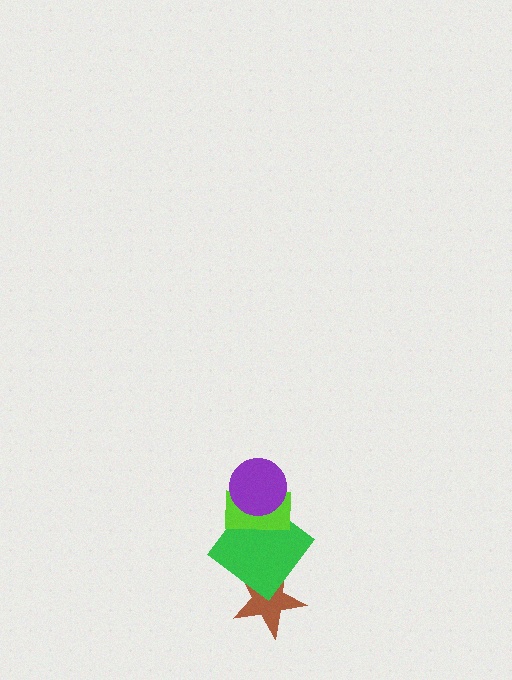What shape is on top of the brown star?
The green diamond is on top of the brown star.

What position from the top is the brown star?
The brown star is 4th from the top.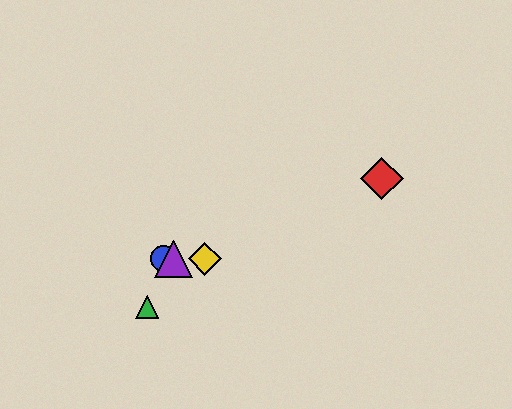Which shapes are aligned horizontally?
The blue circle, the yellow diamond, the purple triangle are aligned horizontally.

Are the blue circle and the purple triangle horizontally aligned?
Yes, both are at y≈259.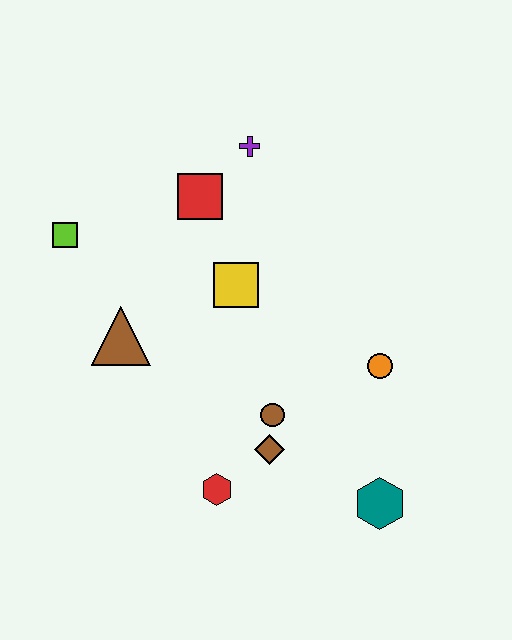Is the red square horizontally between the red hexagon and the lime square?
Yes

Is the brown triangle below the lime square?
Yes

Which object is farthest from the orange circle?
The lime square is farthest from the orange circle.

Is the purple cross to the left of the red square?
No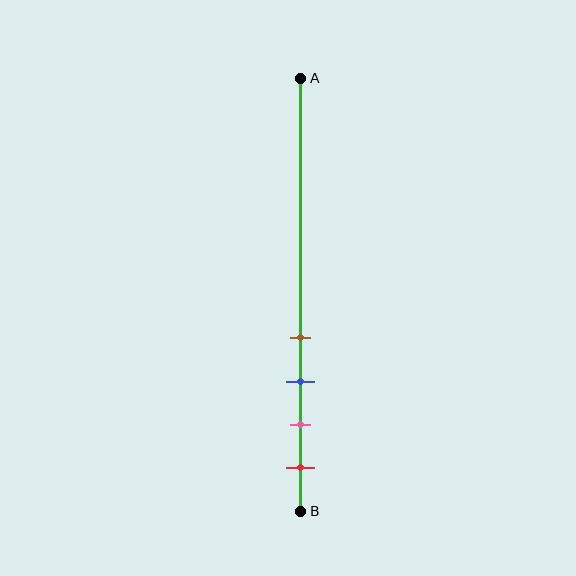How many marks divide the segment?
There are 4 marks dividing the segment.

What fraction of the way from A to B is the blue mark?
The blue mark is approximately 70% (0.7) of the way from A to B.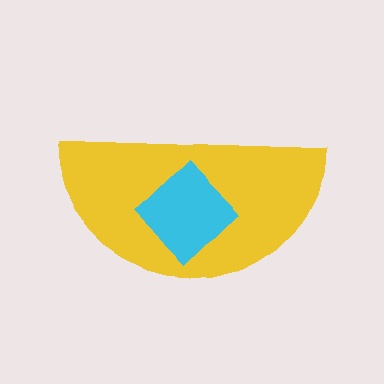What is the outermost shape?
The yellow semicircle.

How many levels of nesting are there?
2.